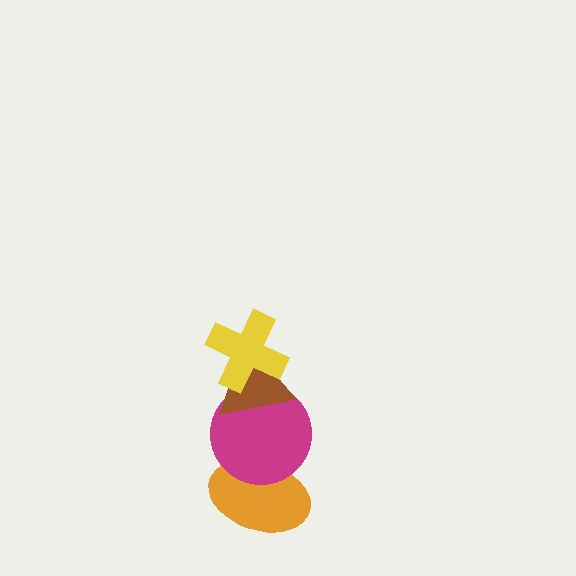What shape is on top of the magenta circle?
The brown triangle is on top of the magenta circle.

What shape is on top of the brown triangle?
The yellow cross is on top of the brown triangle.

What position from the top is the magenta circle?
The magenta circle is 3rd from the top.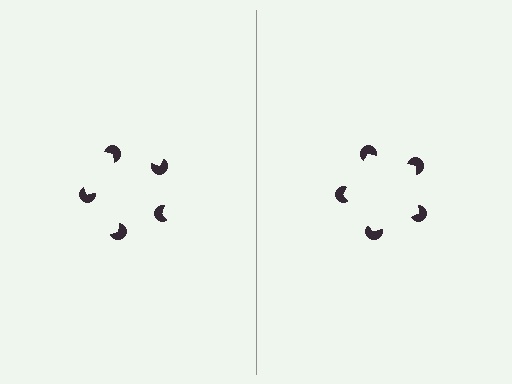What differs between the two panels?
The pac-man discs are positioned identically on both sides; only the wedge orientations differ. On the right they align to a pentagon; on the left they are misaligned.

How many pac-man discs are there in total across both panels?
10 — 5 on each side.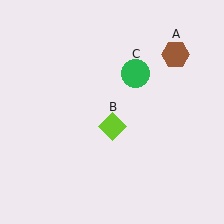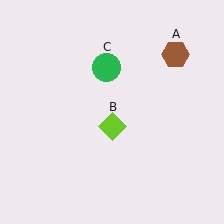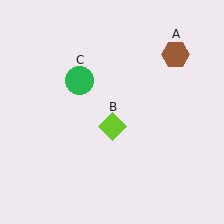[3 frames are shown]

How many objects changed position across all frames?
1 object changed position: green circle (object C).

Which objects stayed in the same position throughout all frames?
Brown hexagon (object A) and lime diamond (object B) remained stationary.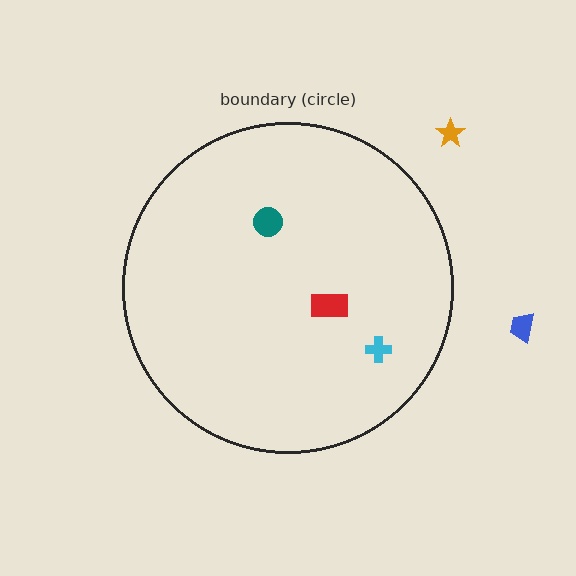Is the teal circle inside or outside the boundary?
Inside.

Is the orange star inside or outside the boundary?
Outside.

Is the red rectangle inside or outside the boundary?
Inside.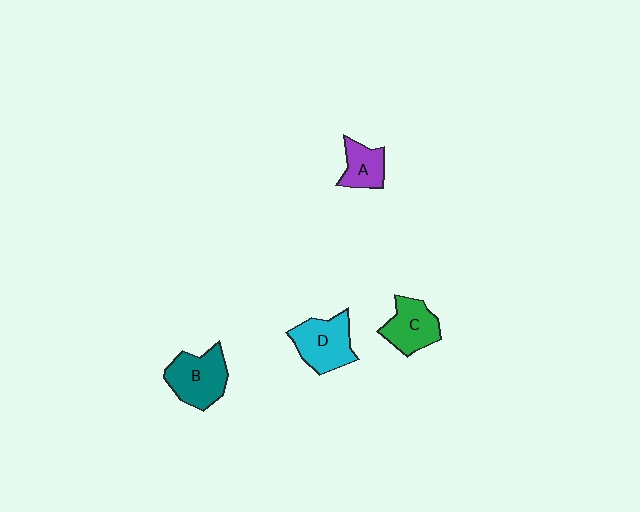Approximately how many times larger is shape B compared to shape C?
Approximately 1.2 times.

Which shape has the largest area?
Shape B (teal).